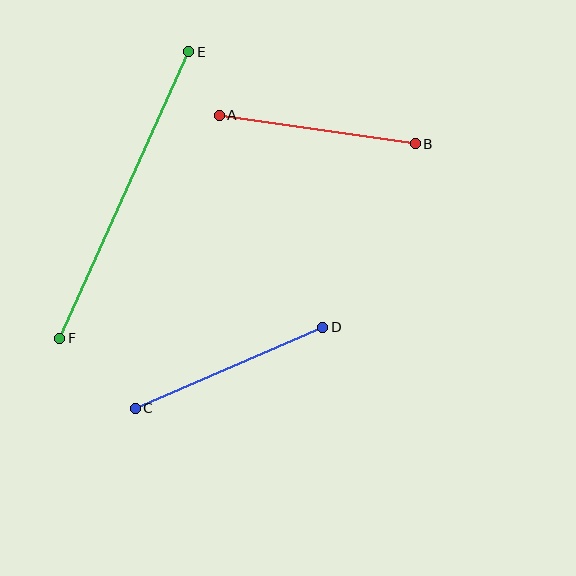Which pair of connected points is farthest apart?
Points E and F are farthest apart.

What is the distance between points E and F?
The distance is approximately 315 pixels.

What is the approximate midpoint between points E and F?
The midpoint is at approximately (124, 195) pixels.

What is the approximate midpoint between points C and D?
The midpoint is at approximately (229, 368) pixels.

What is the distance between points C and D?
The distance is approximately 204 pixels.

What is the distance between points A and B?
The distance is approximately 198 pixels.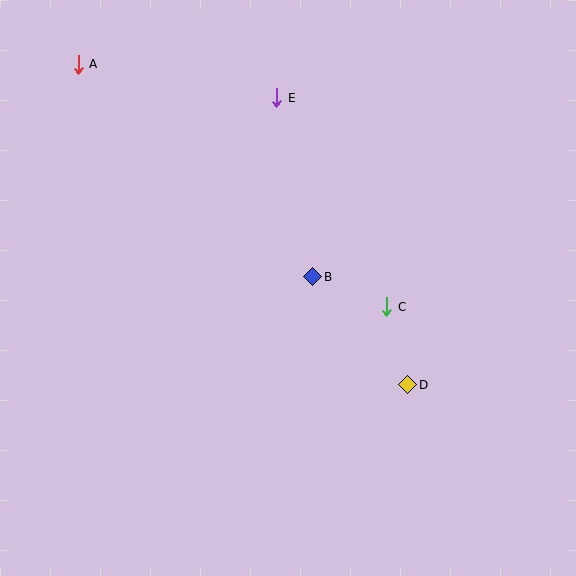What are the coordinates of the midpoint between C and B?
The midpoint between C and B is at (350, 292).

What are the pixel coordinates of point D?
Point D is at (408, 385).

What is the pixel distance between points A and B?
The distance between A and B is 316 pixels.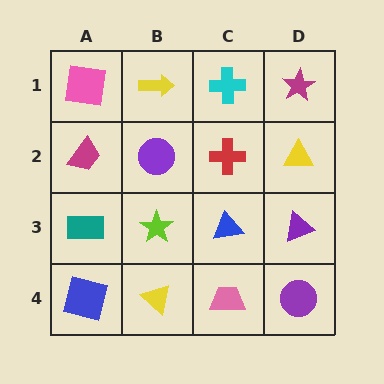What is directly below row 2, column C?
A blue triangle.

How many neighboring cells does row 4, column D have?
2.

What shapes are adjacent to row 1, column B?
A purple circle (row 2, column B), a pink square (row 1, column A), a cyan cross (row 1, column C).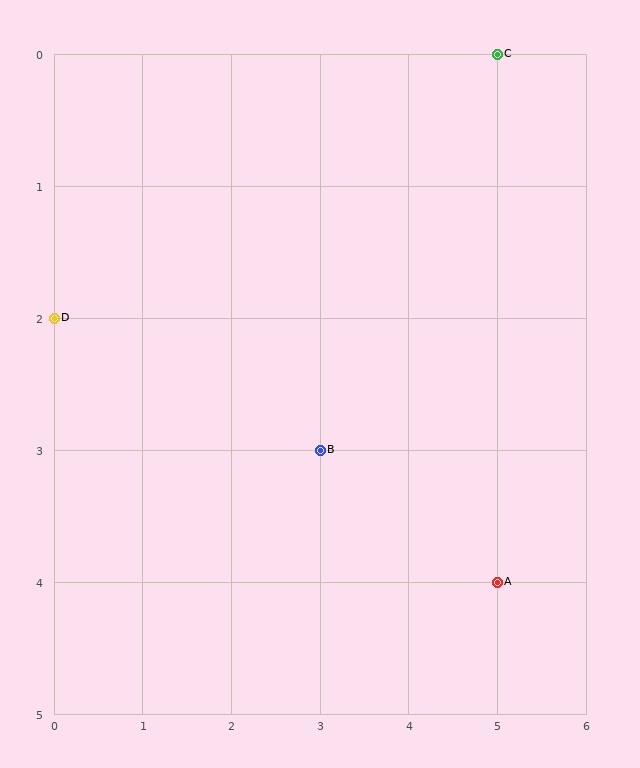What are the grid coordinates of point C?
Point C is at grid coordinates (5, 0).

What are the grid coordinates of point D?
Point D is at grid coordinates (0, 2).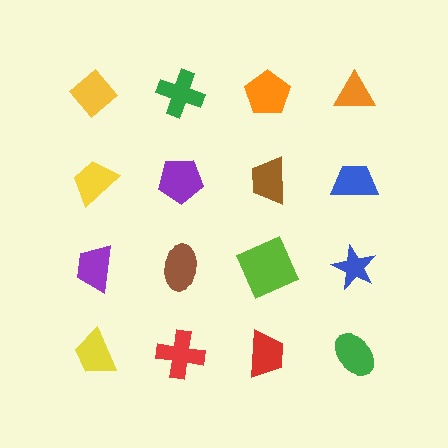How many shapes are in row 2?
4 shapes.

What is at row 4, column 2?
A red cross.